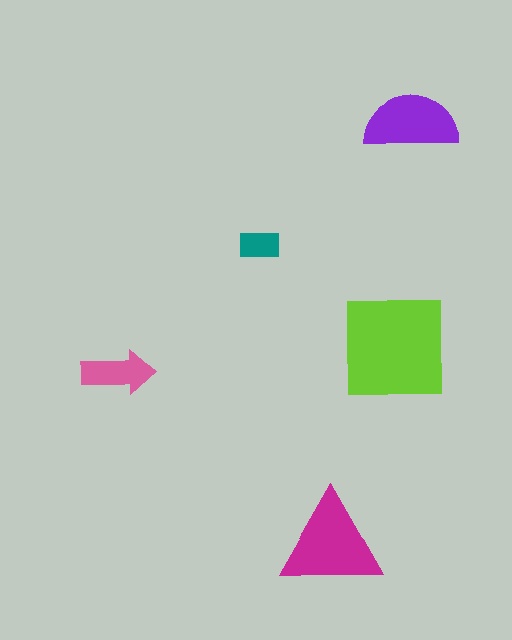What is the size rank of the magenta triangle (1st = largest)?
2nd.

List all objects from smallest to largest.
The teal rectangle, the pink arrow, the purple semicircle, the magenta triangle, the lime square.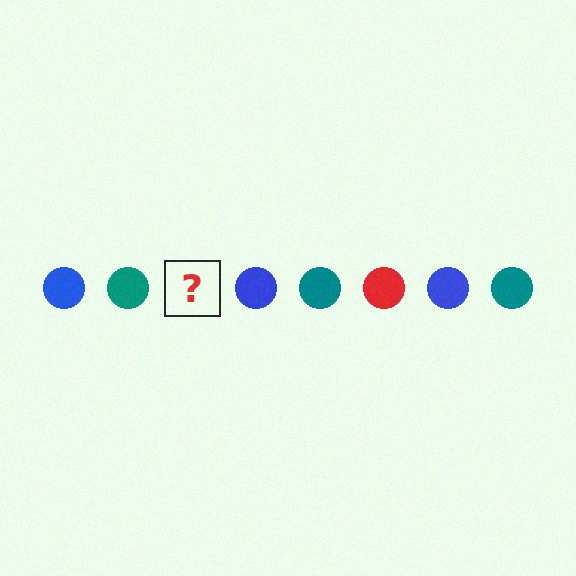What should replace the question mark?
The question mark should be replaced with a red circle.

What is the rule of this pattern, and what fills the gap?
The rule is that the pattern cycles through blue, teal, red circles. The gap should be filled with a red circle.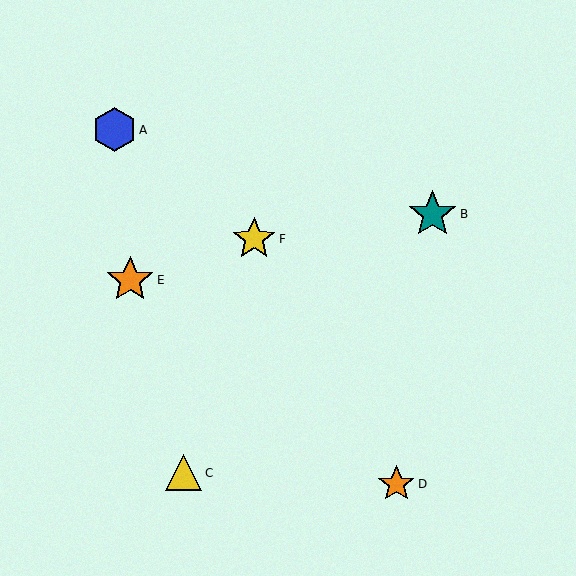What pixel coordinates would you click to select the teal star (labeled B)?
Click at (432, 214) to select the teal star B.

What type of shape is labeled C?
Shape C is a yellow triangle.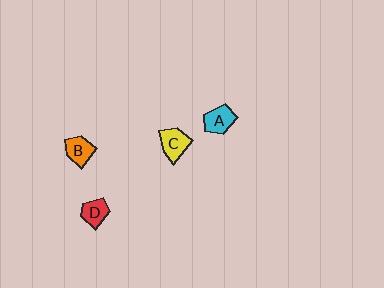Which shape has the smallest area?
Shape D (red).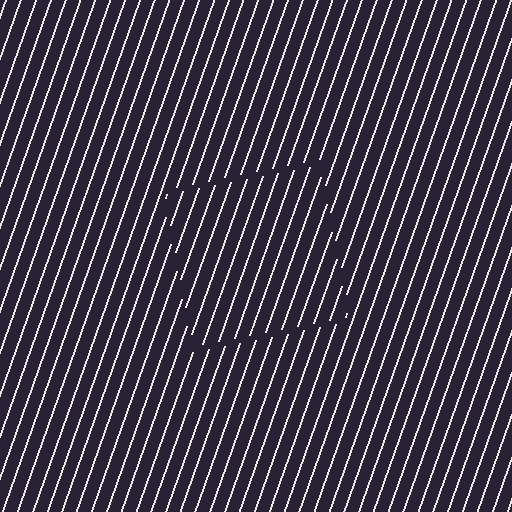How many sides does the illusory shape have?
4 sides — the line-ends trace a square.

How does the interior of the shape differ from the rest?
The interior of the shape contains the same grating, shifted by half a period — the contour is defined by the phase discontinuity where line-ends from the inner and outer gratings abut.